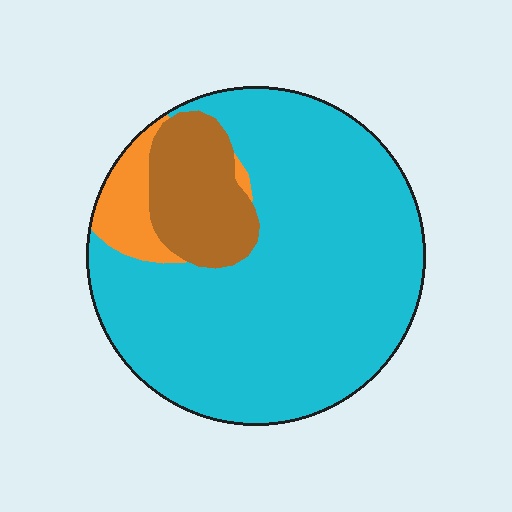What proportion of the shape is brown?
Brown covers roughly 15% of the shape.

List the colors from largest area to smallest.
From largest to smallest: cyan, brown, orange.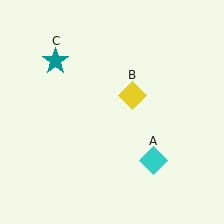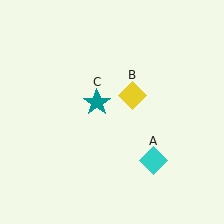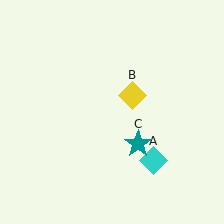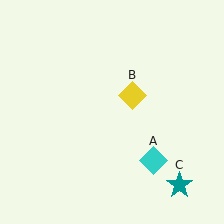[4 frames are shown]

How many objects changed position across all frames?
1 object changed position: teal star (object C).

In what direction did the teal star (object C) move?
The teal star (object C) moved down and to the right.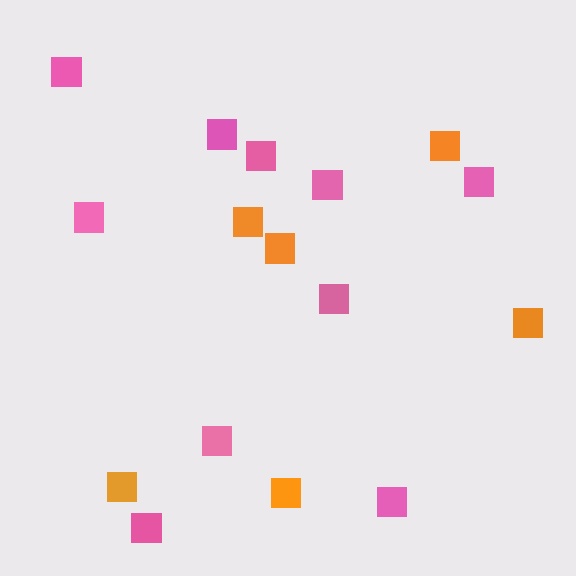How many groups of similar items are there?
There are 2 groups: one group of pink squares (10) and one group of orange squares (6).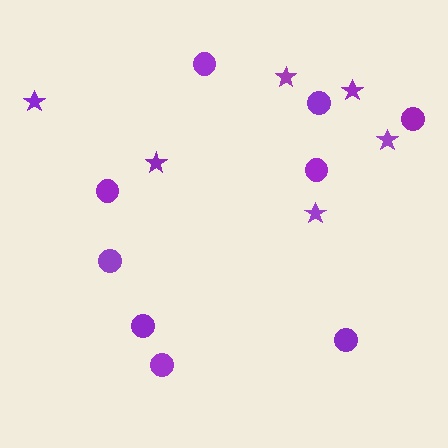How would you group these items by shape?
There are 2 groups: one group of circles (9) and one group of stars (6).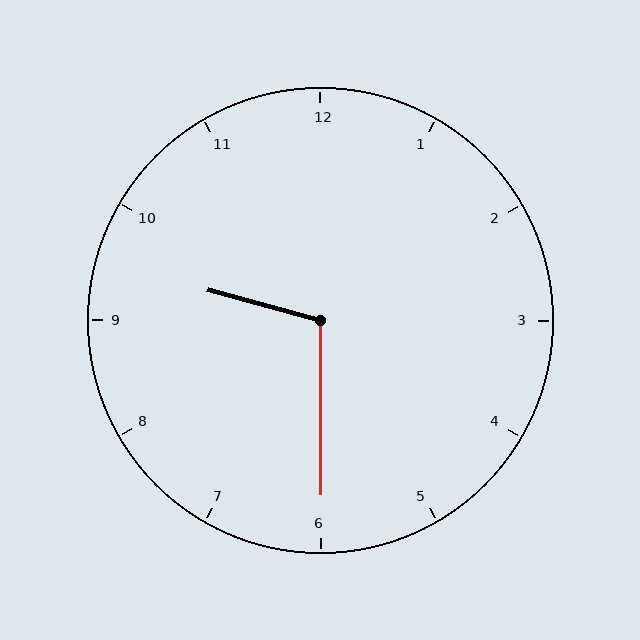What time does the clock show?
9:30.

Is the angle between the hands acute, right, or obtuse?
It is obtuse.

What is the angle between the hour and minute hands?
Approximately 105 degrees.